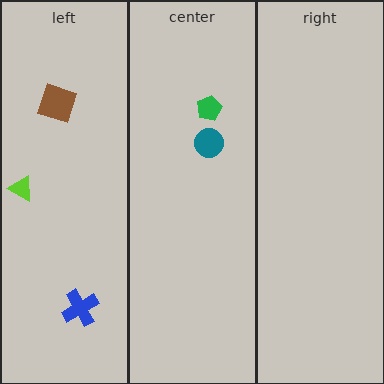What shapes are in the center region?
The green pentagon, the teal circle.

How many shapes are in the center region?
2.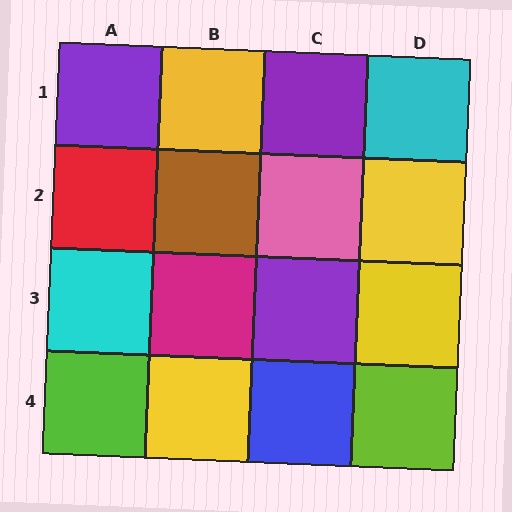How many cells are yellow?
4 cells are yellow.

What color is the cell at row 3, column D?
Yellow.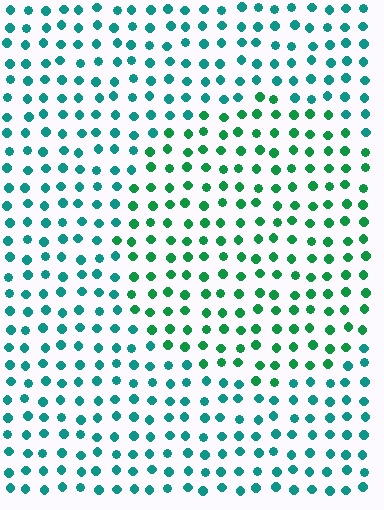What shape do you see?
I see a circle.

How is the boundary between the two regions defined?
The boundary is defined purely by a slight shift in hue (about 31 degrees). Spacing, size, and orientation are identical on both sides.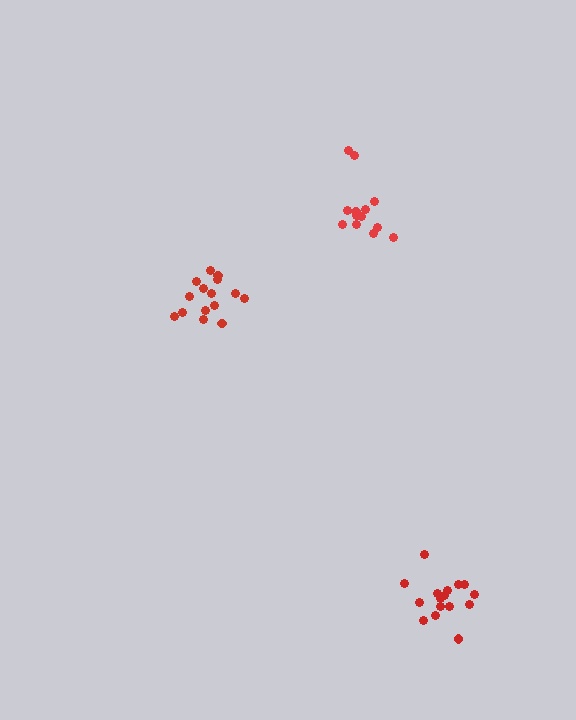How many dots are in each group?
Group 1: 16 dots, Group 2: 13 dots, Group 3: 15 dots (44 total).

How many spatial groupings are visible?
There are 3 spatial groupings.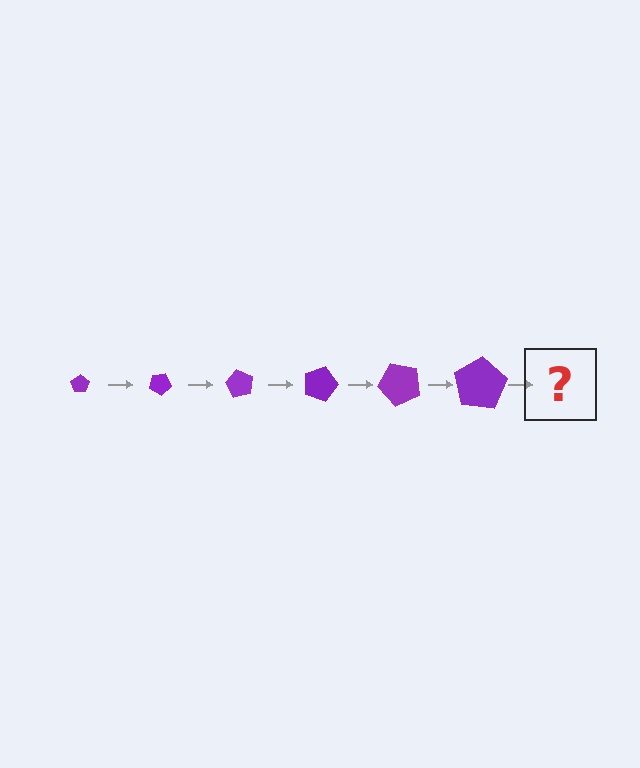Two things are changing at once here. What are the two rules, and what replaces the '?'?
The two rules are that the pentagon grows larger each step and it rotates 30 degrees each step. The '?' should be a pentagon, larger than the previous one and rotated 180 degrees from the start.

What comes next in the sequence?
The next element should be a pentagon, larger than the previous one and rotated 180 degrees from the start.